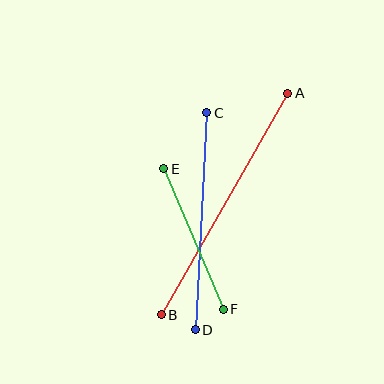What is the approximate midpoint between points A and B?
The midpoint is at approximately (224, 204) pixels.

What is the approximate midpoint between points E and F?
The midpoint is at approximately (194, 239) pixels.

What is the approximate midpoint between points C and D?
The midpoint is at approximately (201, 221) pixels.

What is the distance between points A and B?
The distance is approximately 255 pixels.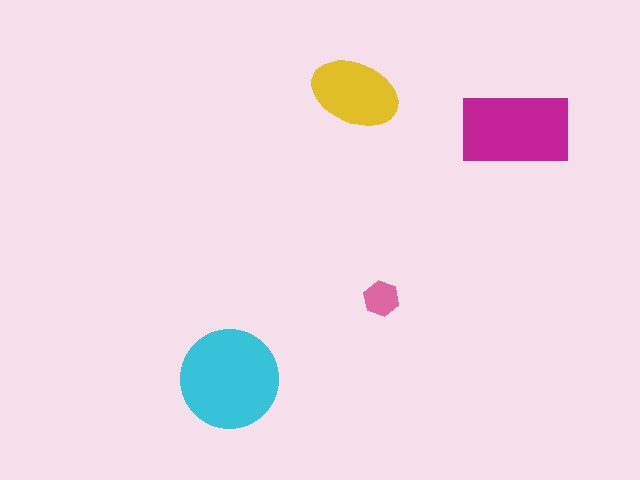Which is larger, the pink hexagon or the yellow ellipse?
The yellow ellipse.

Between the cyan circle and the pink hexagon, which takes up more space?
The cyan circle.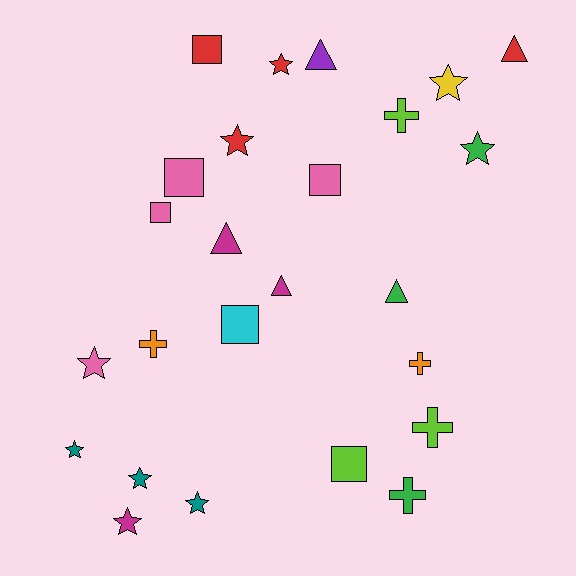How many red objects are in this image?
There are 4 red objects.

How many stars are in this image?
There are 9 stars.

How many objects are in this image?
There are 25 objects.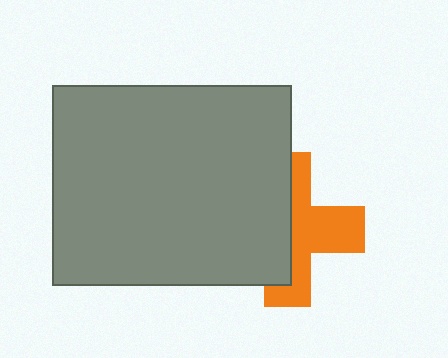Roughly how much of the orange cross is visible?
About half of it is visible (roughly 50%).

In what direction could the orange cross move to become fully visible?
The orange cross could move right. That would shift it out from behind the gray rectangle entirely.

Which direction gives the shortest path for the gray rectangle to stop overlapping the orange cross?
Moving left gives the shortest separation.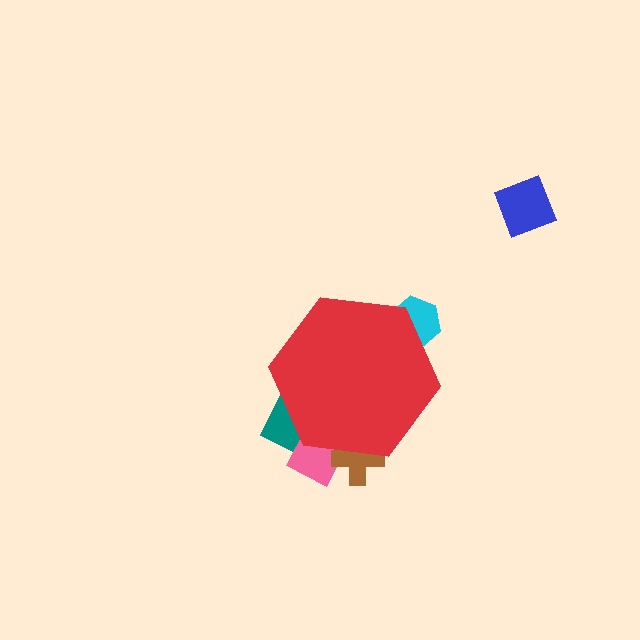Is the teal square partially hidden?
Yes, the teal square is partially hidden behind the red hexagon.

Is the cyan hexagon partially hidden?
Yes, the cyan hexagon is partially hidden behind the red hexagon.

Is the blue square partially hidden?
No, the blue square is fully visible.